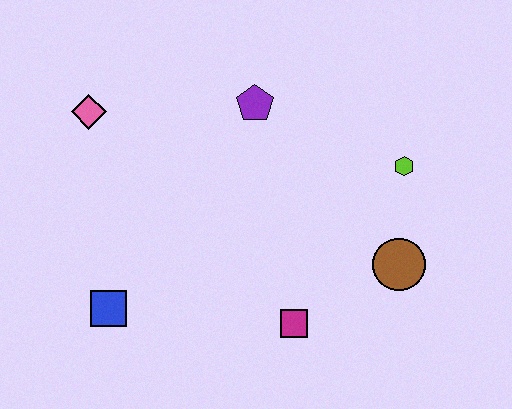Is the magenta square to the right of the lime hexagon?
No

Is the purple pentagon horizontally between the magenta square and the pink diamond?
Yes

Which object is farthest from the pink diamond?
The brown circle is farthest from the pink diamond.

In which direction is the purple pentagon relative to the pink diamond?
The purple pentagon is to the right of the pink diamond.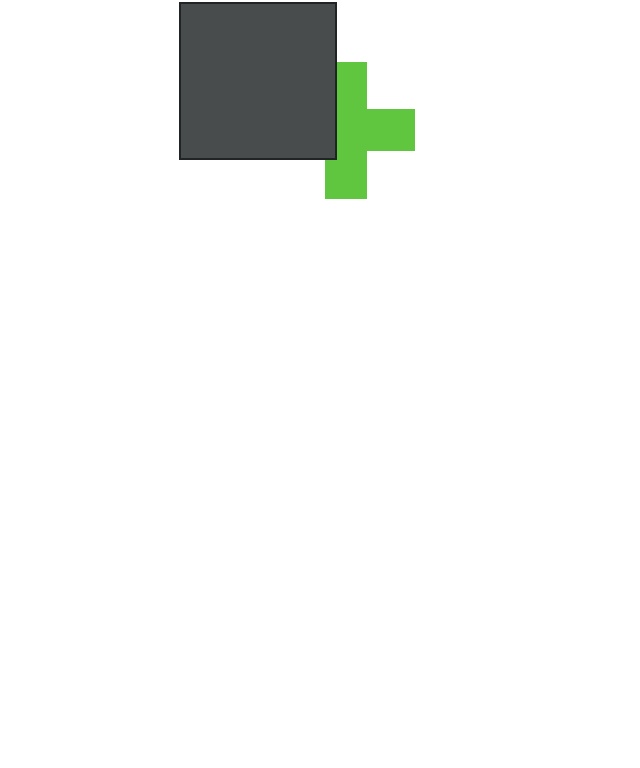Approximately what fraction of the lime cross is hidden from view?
Roughly 32% of the lime cross is hidden behind the dark gray square.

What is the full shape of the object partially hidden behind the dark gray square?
The partially hidden object is a lime cross.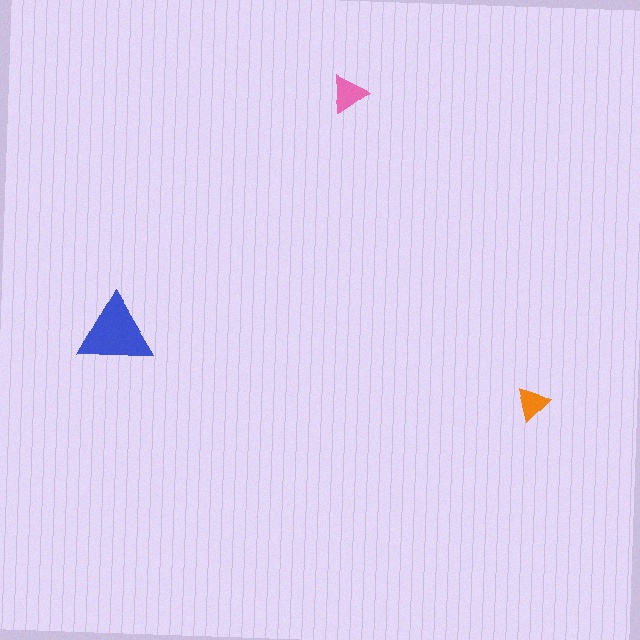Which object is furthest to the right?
The orange triangle is rightmost.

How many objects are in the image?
There are 3 objects in the image.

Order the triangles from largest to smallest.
the blue one, the pink one, the orange one.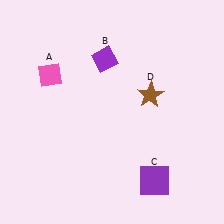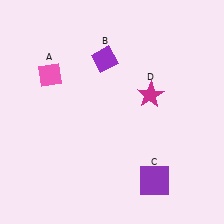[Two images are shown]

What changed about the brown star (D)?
In Image 1, D is brown. In Image 2, it changed to magenta.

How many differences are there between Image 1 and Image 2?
There is 1 difference between the two images.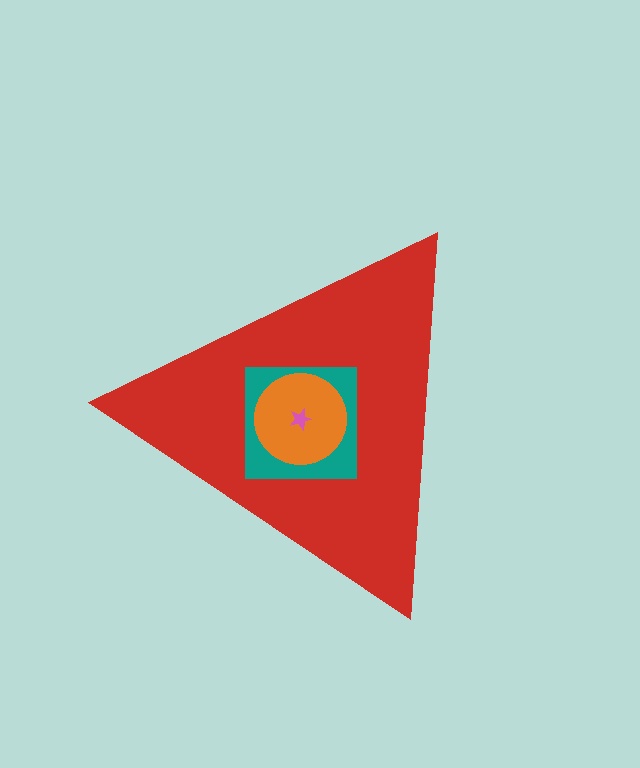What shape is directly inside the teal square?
The orange circle.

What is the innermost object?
The pink star.